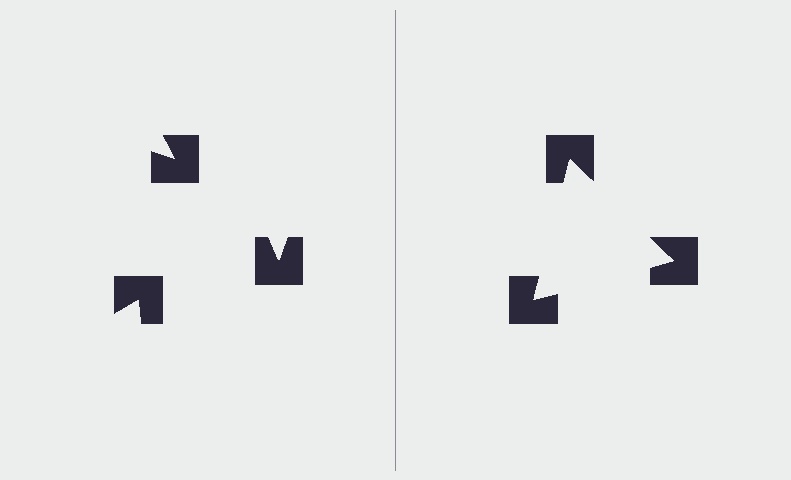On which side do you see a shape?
An illusory triangle appears on the right side. On the left side the wedge cuts are rotated, so no coherent shape forms.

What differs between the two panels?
The notched squares are positioned identically on both sides; only the wedge orientations differ. On the right they align to a triangle; on the left they are misaligned.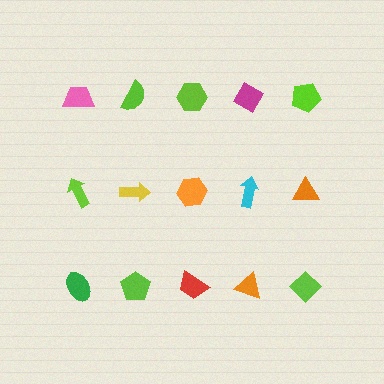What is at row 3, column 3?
A red trapezoid.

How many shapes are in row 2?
5 shapes.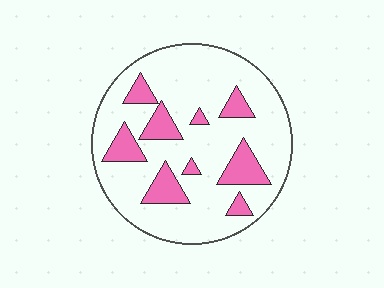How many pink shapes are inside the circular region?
9.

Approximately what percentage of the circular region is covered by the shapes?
Approximately 20%.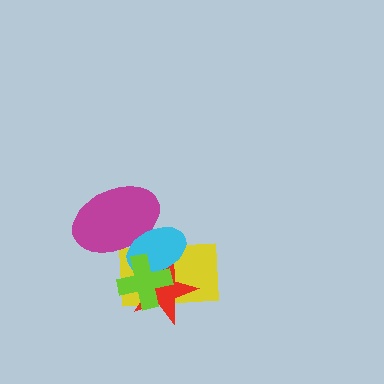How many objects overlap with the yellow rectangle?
4 objects overlap with the yellow rectangle.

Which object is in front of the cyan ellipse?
The lime cross is in front of the cyan ellipse.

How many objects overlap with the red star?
3 objects overlap with the red star.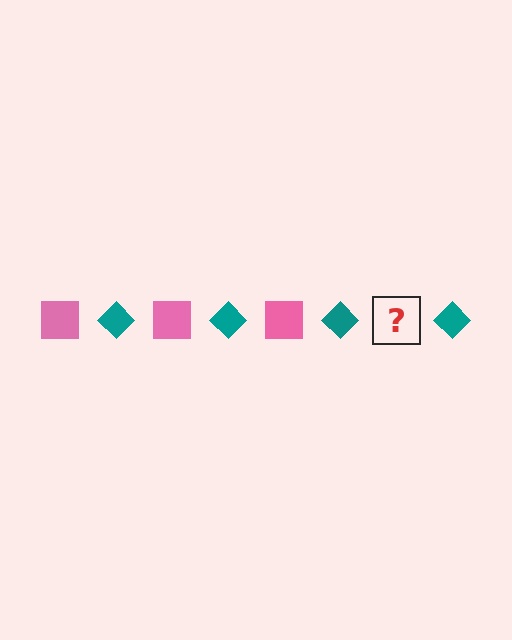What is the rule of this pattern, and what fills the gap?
The rule is that the pattern alternates between pink square and teal diamond. The gap should be filled with a pink square.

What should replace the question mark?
The question mark should be replaced with a pink square.